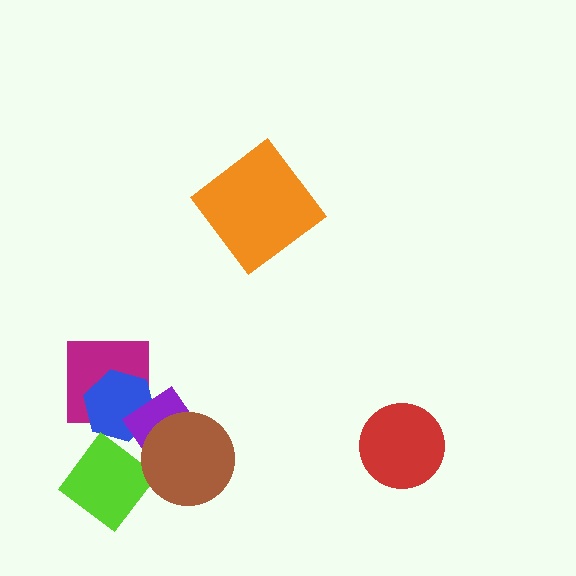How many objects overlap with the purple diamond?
3 objects overlap with the purple diamond.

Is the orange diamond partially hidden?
No, no other shape covers it.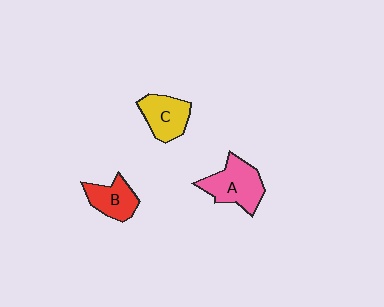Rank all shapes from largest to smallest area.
From largest to smallest: A (pink), C (yellow), B (red).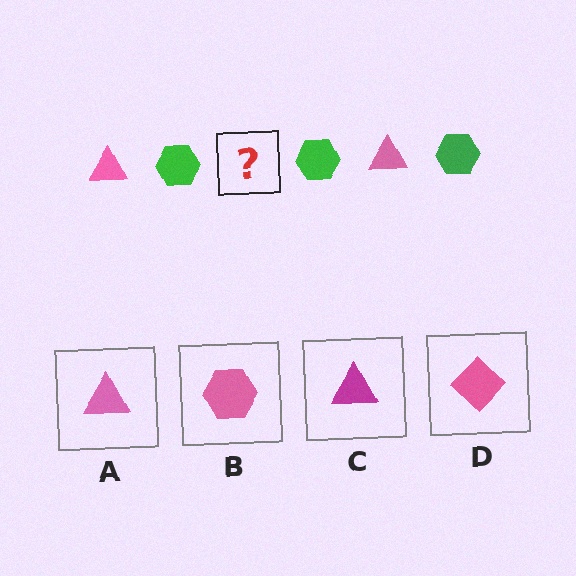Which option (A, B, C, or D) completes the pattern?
A.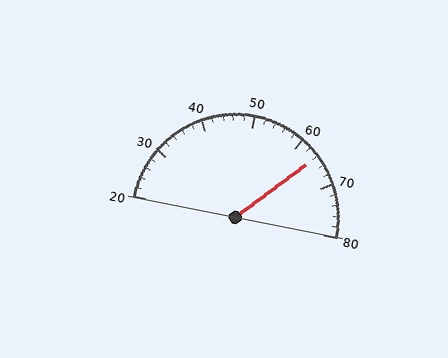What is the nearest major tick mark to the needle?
The nearest major tick mark is 60.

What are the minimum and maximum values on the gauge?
The gauge ranges from 20 to 80.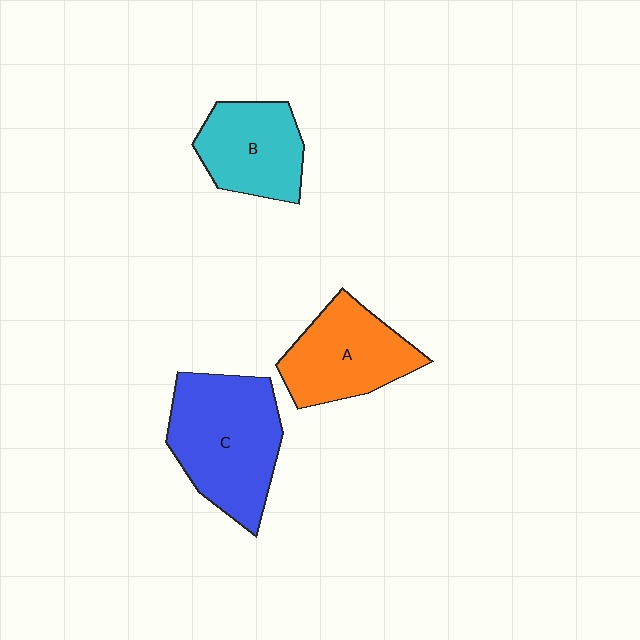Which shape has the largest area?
Shape C (blue).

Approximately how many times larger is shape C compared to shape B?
Approximately 1.5 times.